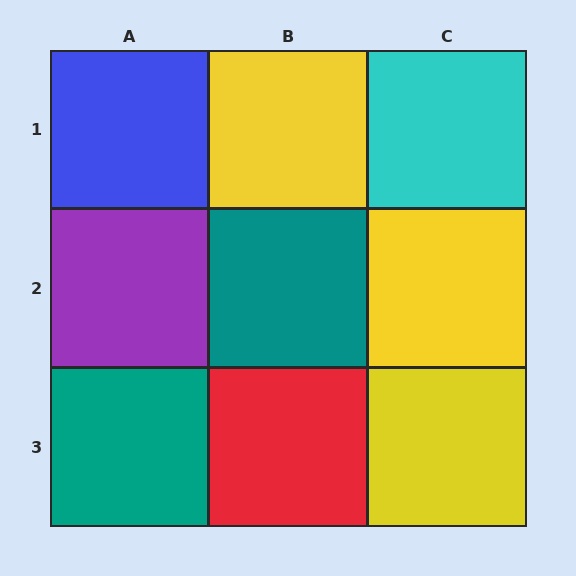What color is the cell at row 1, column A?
Blue.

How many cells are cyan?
1 cell is cyan.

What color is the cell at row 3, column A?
Teal.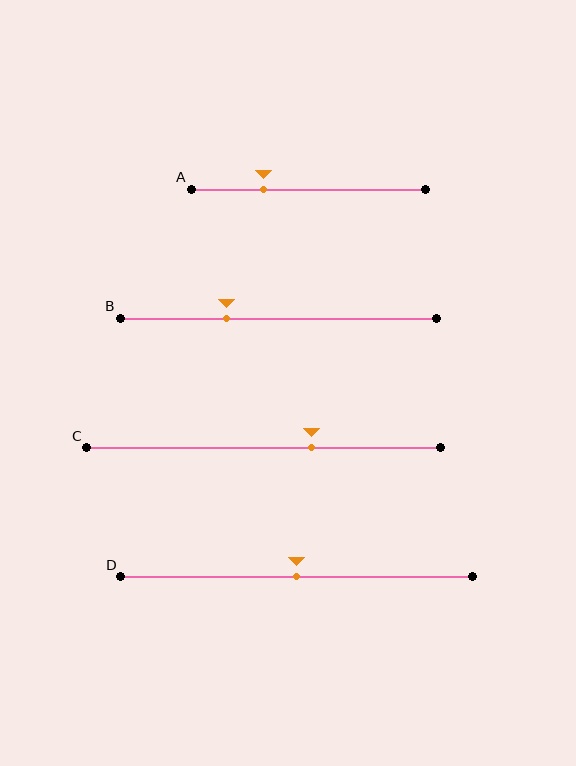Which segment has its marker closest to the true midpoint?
Segment D has its marker closest to the true midpoint.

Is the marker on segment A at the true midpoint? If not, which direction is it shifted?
No, the marker on segment A is shifted to the left by about 19% of the segment length.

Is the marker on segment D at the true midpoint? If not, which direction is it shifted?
Yes, the marker on segment D is at the true midpoint.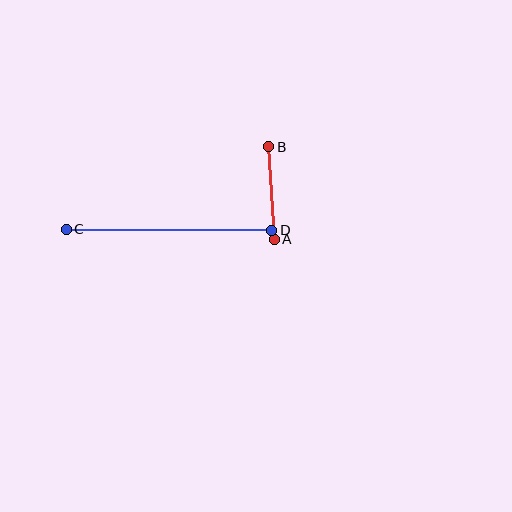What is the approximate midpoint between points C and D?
The midpoint is at approximately (169, 230) pixels.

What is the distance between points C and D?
The distance is approximately 205 pixels.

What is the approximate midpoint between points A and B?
The midpoint is at approximately (272, 193) pixels.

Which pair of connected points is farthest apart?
Points C and D are farthest apart.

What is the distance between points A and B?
The distance is approximately 93 pixels.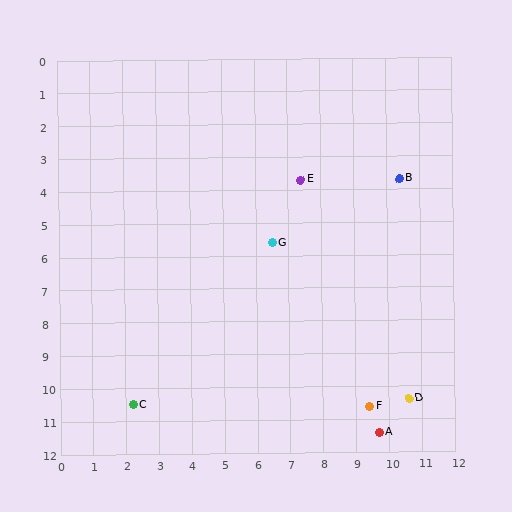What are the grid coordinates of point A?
Point A is at approximately (9.7, 11.4).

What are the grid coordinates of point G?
Point G is at approximately (6.5, 5.6).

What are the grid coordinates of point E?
Point E is at approximately (7.4, 3.7).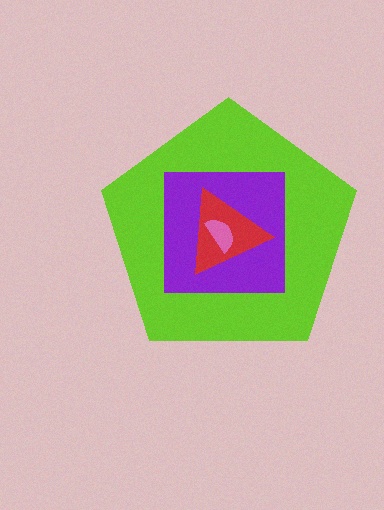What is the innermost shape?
The pink semicircle.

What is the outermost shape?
The lime pentagon.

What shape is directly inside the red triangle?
The pink semicircle.